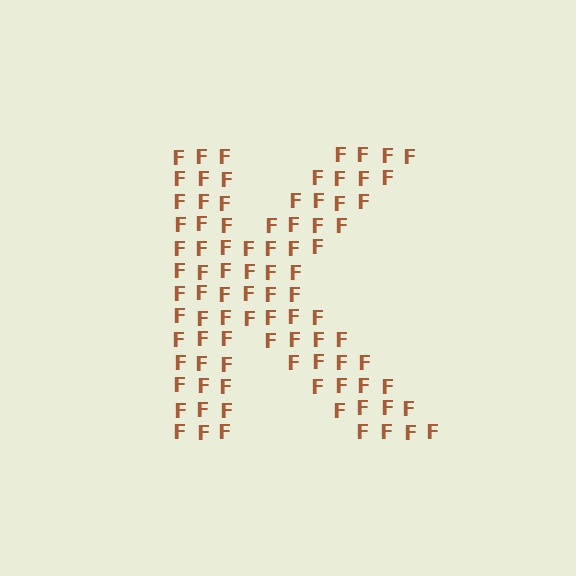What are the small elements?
The small elements are letter F's.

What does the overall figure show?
The overall figure shows the letter K.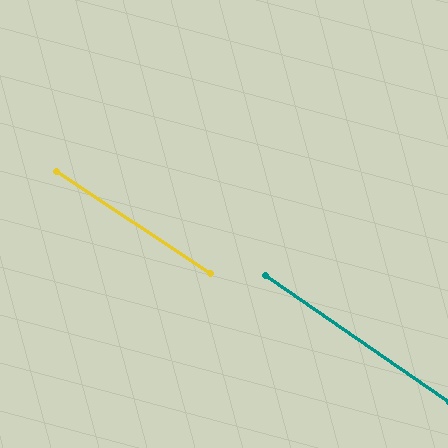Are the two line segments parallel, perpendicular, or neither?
Parallel — their directions differ by only 1.2°.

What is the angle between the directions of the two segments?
Approximately 1 degree.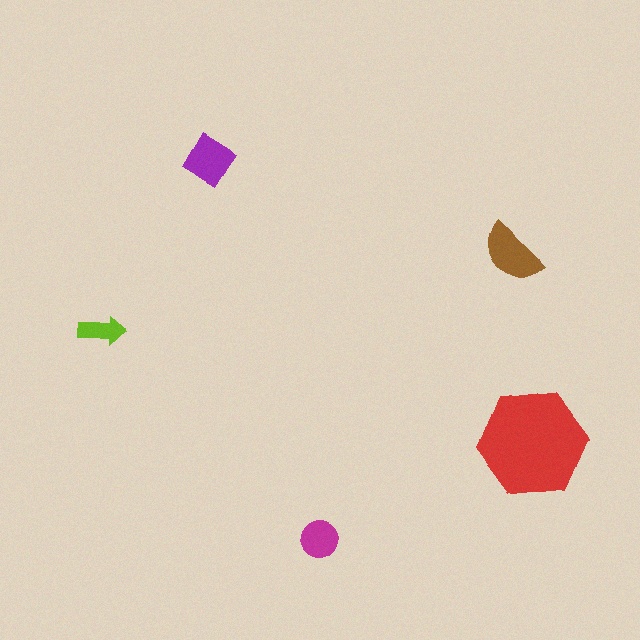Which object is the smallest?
The lime arrow.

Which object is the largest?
The red hexagon.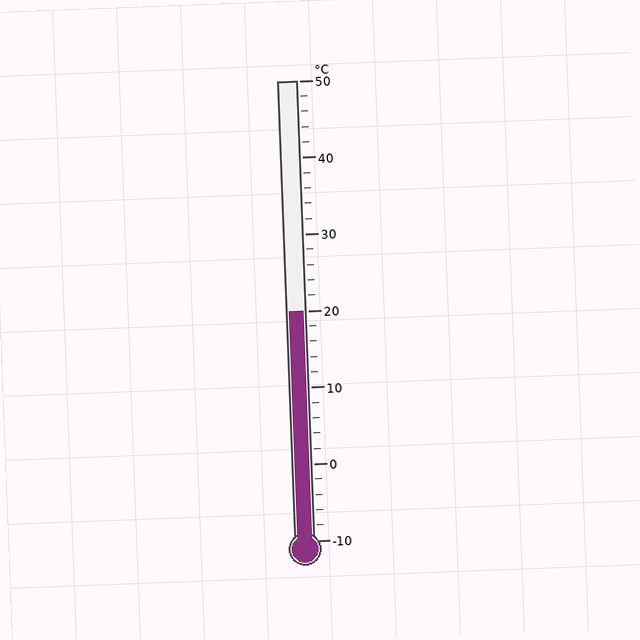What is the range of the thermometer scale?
The thermometer scale ranges from -10°C to 50°C.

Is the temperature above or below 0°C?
The temperature is above 0°C.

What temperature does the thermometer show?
The thermometer shows approximately 20°C.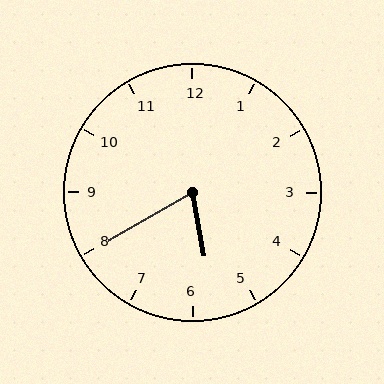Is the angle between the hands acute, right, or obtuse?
It is acute.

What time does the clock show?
5:40.